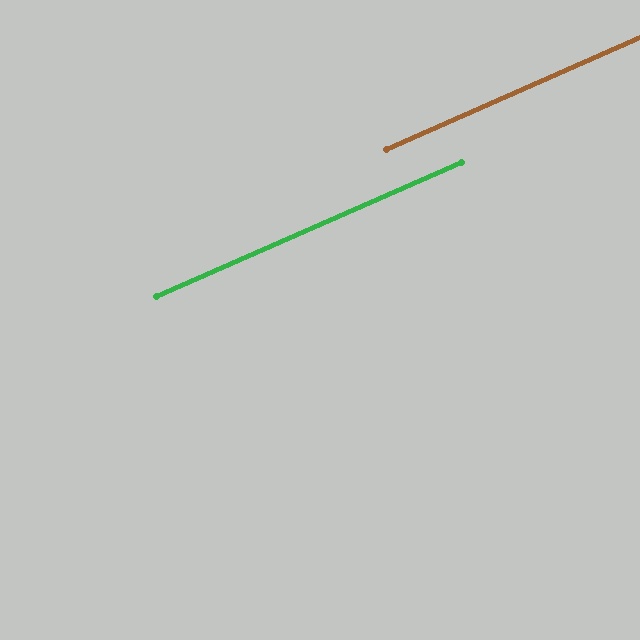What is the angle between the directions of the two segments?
Approximately 0 degrees.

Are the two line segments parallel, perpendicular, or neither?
Parallel — their directions differ by only 0.0°.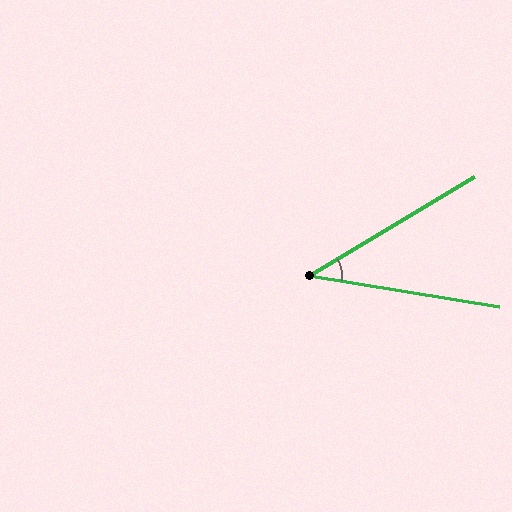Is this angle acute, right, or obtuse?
It is acute.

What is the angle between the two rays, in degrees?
Approximately 40 degrees.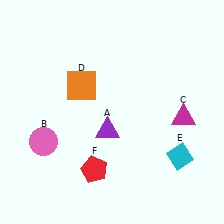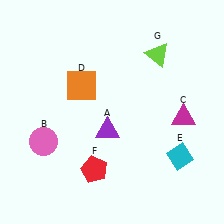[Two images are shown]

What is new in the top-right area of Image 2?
A lime triangle (G) was added in the top-right area of Image 2.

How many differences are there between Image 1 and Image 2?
There is 1 difference between the two images.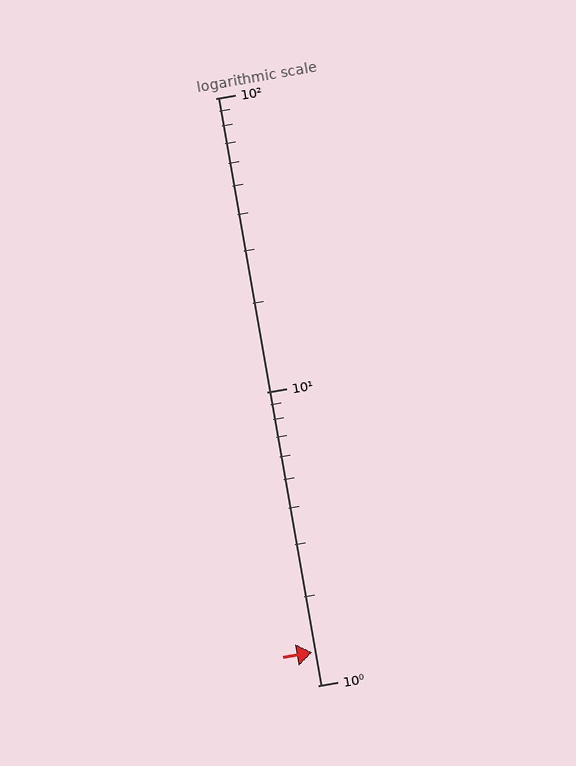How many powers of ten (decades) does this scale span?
The scale spans 2 decades, from 1 to 100.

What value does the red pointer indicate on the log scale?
The pointer indicates approximately 1.3.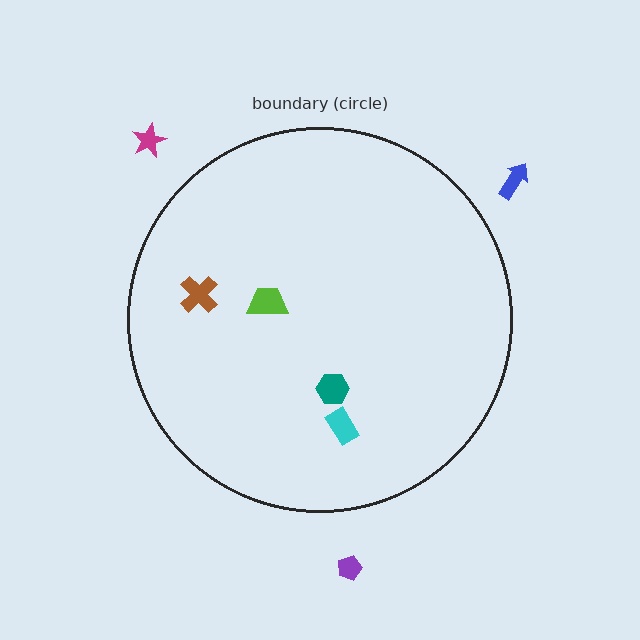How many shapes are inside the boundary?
4 inside, 3 outside.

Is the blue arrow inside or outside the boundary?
Outside.